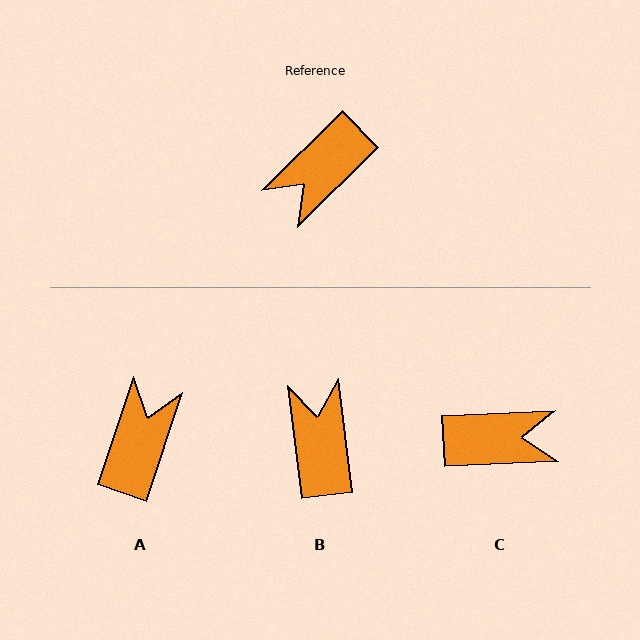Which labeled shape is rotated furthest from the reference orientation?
A, about 153 degrees away.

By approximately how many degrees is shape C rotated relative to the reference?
Approximately 138 degrees counter-clockwise.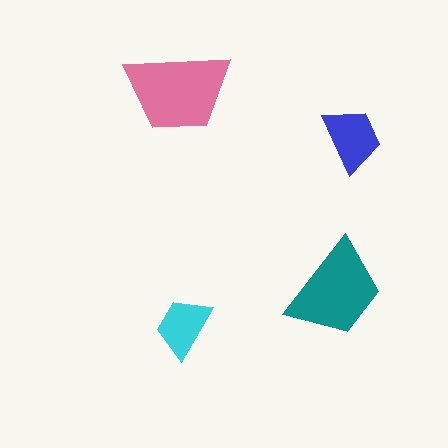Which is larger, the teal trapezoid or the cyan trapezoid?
The teal one.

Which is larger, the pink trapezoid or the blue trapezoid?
The pink one.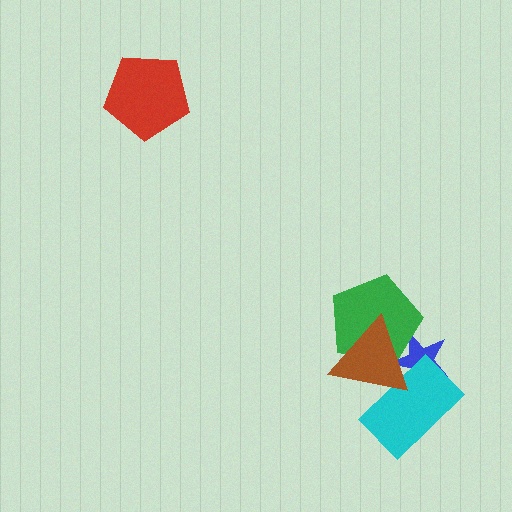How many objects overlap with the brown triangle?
3 objects overlap with the brown triangle.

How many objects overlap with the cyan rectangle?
2 objects overlap with the cyan rectangle.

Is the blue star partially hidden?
Yes, it is partially covered by another shape.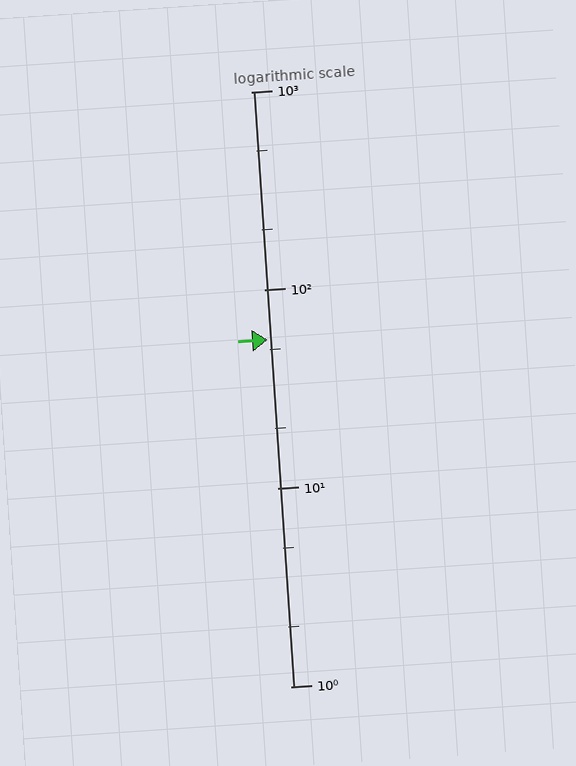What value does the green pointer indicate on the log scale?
The pointer indicates approximately 56.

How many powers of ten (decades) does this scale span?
The scale spans 3 decades, from 1 to 1000.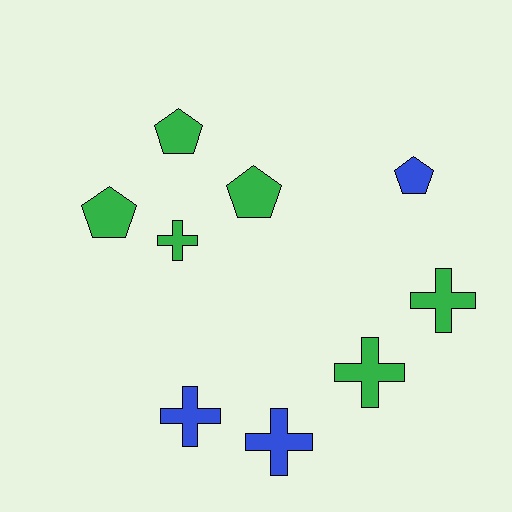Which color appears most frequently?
Green, with 6 objects.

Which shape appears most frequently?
Cross, with 5 objects.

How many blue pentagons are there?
There is 1 blue pentagon.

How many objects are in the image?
There are 9 objects.